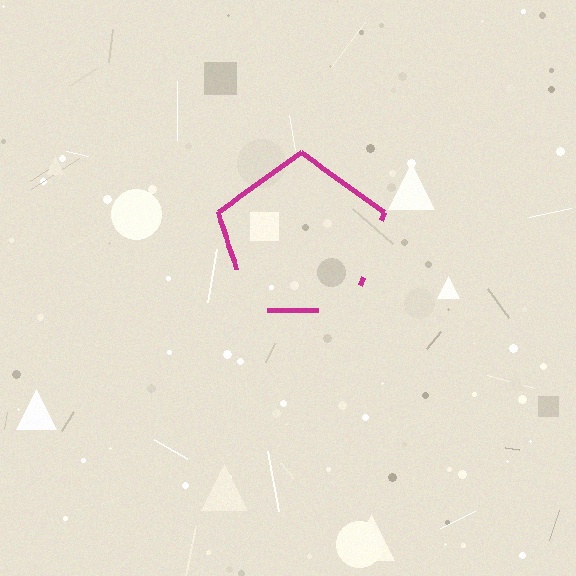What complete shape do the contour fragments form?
The contour fragments form a pentagon.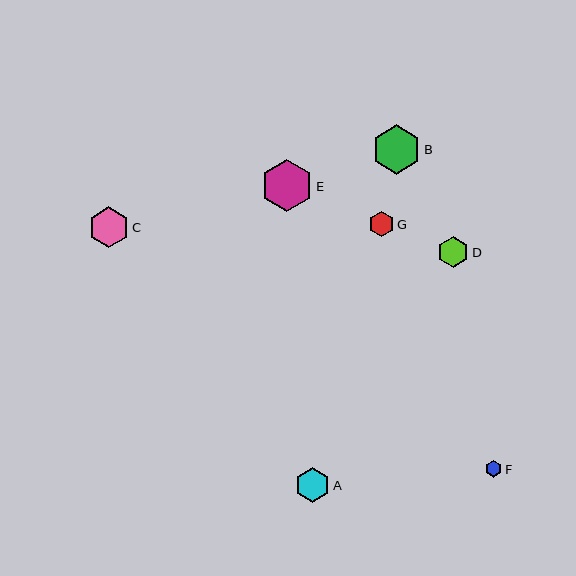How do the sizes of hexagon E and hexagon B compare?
Hexagon E and hexagon B are approximately the same size.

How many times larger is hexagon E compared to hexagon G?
Hexagon E is approximately 2.1 times the size of hexagon G.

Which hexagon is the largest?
Hexagon E is the largest with a size of approximately 52 pixels.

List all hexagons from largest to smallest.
From largest to smallest: E, B, C, A, D, G, F.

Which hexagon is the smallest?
Hexagon F is the smallest with a size of approximately 17 pixels.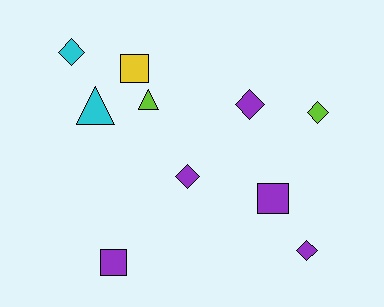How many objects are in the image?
There are 10 objects.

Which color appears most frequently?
Purple, with 5 objects.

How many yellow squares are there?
There is 1 yellow square.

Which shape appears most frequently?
Diamond, with 5 objects.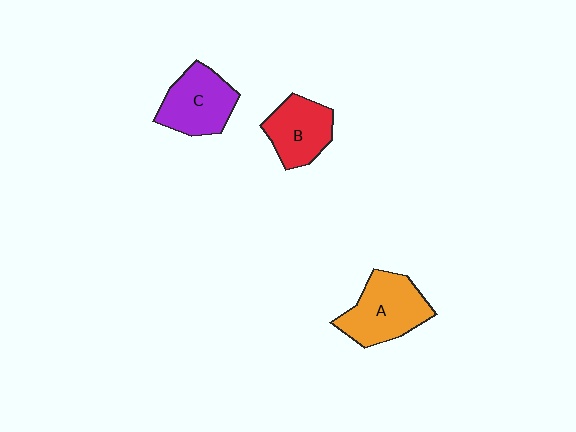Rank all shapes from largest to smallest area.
From largest to smallest: A (orange), C (purple), B (red).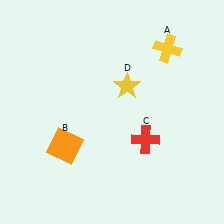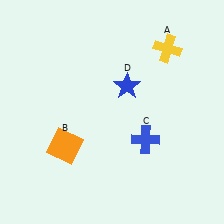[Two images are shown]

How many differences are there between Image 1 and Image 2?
There are 2 differences between the two images.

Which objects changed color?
C changed from red to blue. D changed from yellow to blue.